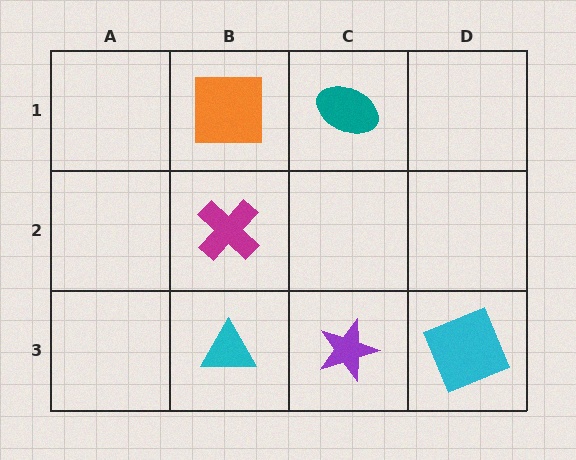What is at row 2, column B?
A magenta cross.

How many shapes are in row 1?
2 shapes.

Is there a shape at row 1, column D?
No, that cell is empty.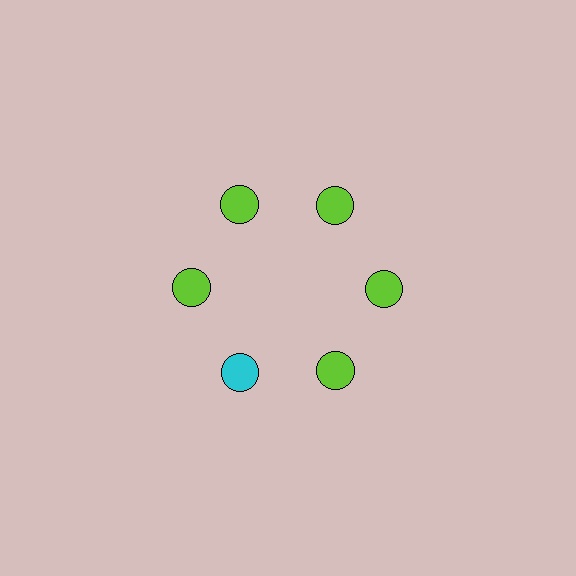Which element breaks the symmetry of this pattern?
The cyan circle at roughly the 7 o'clock position breaks the symmetry. All other shapes are lime circles.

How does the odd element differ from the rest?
It has a different color: cyan instead of lime.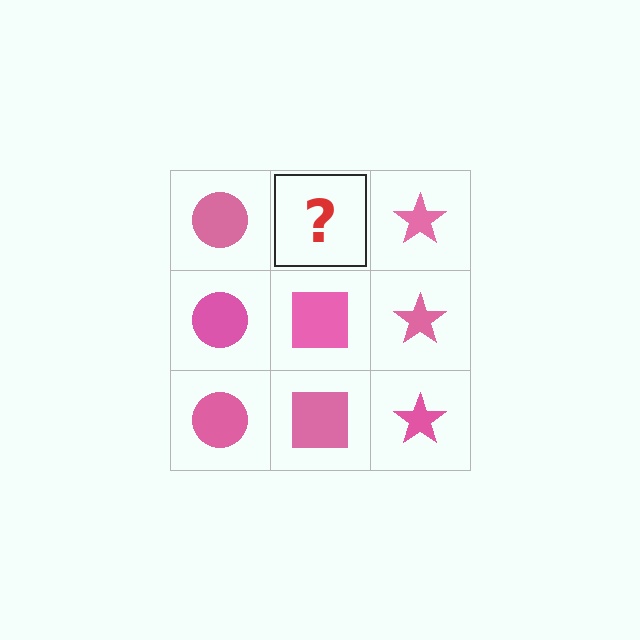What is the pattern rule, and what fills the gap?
The rule is that each column has a consistent shape. The gap should be filled with a pink square.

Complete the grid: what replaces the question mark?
The question mark should be replaced with a pink square.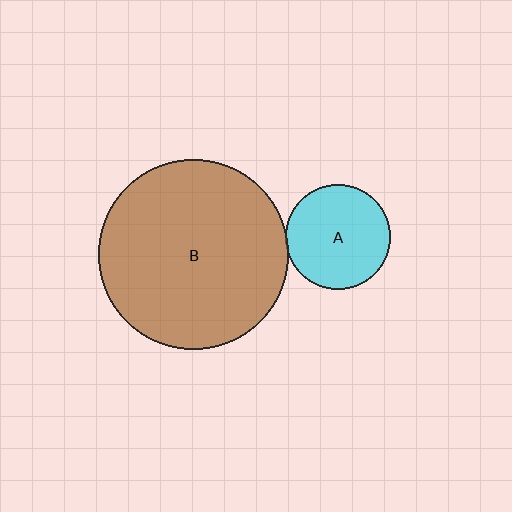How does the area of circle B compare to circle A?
Approximately 3.3 times.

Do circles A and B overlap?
Yes.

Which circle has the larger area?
Circle B (brown).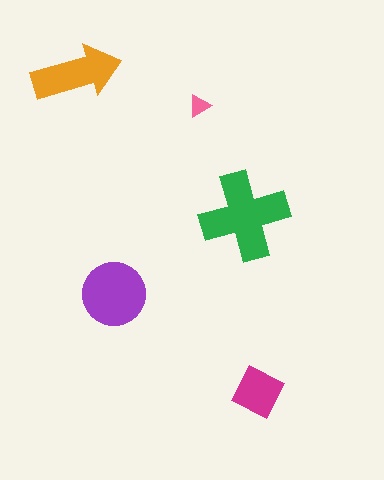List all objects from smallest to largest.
The pink triangle, the magenta square, the orange arrow, the purple circle, the green cross.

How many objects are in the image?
There are 5 objects in the image.